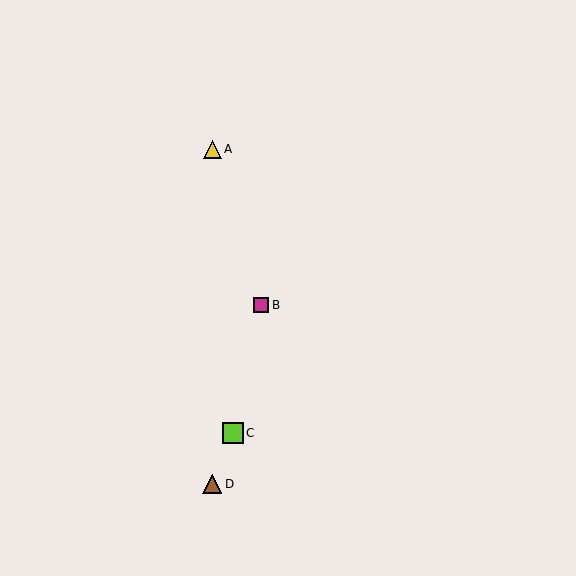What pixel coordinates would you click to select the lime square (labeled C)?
Click at (233, 433) to select the lime square C.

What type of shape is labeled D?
Shape D is a brown triangle.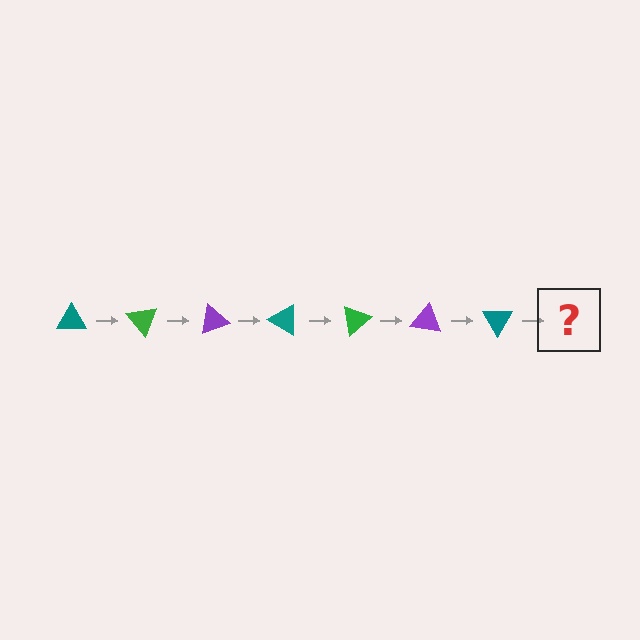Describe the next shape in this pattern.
It should be a green triangle, rotated 350 degrees from the start.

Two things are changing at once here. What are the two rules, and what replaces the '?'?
The two rules are that it rotates 50 degrees each step and the color cycles through teal, green, and purple. The '?' should be a green triangle, rotated 350 degrees from the start.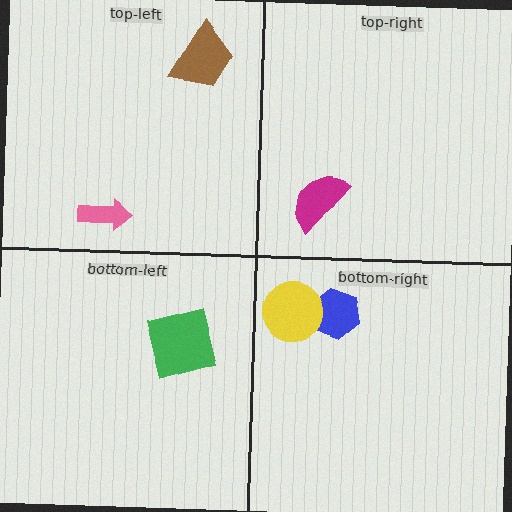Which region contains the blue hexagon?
The bottom-right region.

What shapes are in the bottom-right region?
The blue hexagon, the yellow circle.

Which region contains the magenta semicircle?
The top-right region.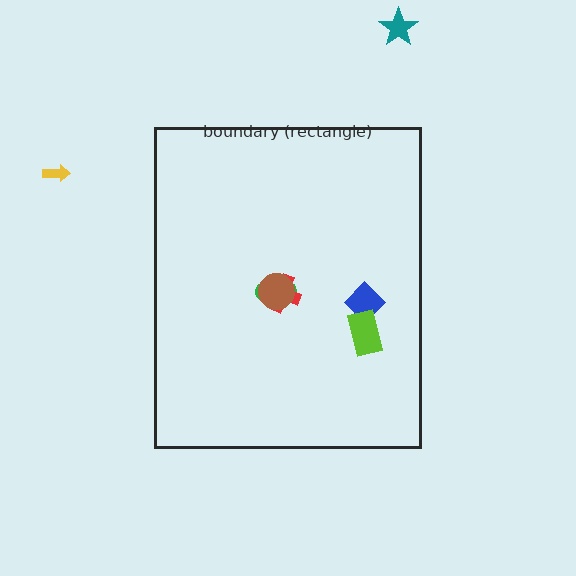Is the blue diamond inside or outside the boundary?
Inside.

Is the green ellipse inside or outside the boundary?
Inside.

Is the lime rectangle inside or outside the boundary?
Inside.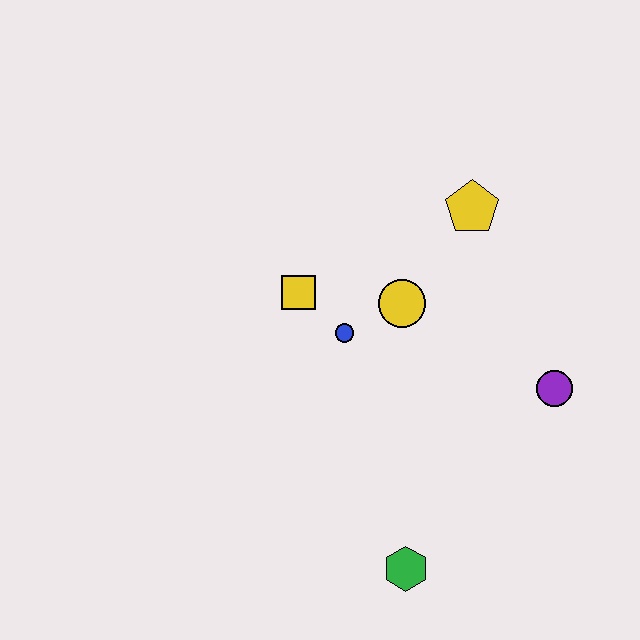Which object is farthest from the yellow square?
The green hexagon is farthest from the yellow square.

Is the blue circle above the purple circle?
Yes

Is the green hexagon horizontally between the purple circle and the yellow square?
Yes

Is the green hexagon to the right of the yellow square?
Yes